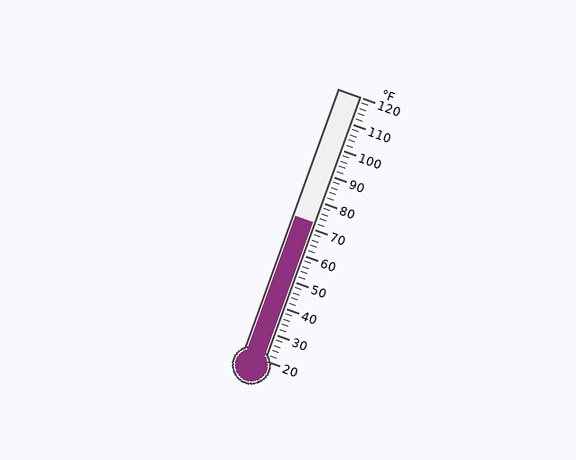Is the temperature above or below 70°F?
The temperature is above 70°F.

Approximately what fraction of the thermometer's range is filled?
The thermometer is filled to approximately 50% of its range.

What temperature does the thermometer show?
The thermometer shows approximately 72°F.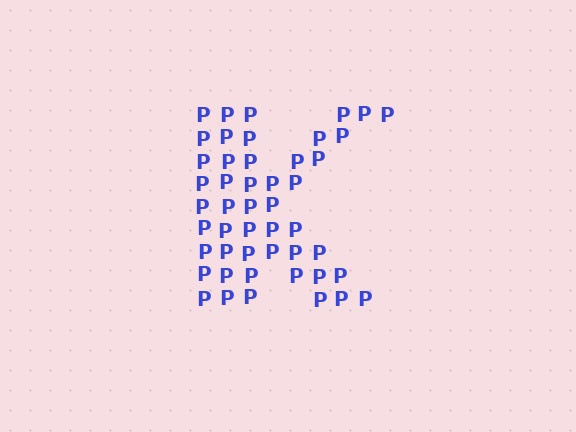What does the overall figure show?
The overall figure shows the letter K.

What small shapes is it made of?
It is made of small letter P's.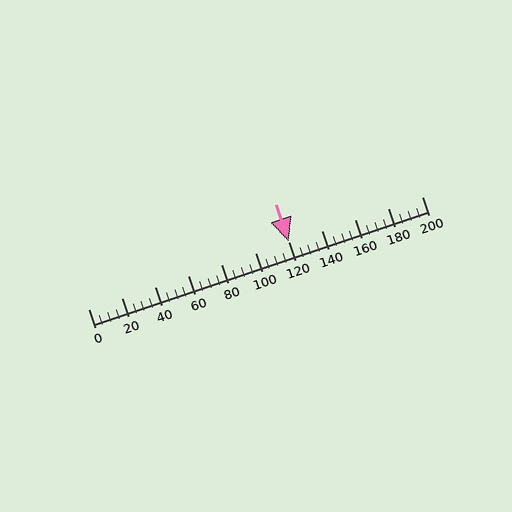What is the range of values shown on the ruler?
The ruler shows values from 0 to 200.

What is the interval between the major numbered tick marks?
The major tick marks are spaced 20 units apart.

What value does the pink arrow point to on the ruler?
The pink arrow points to approximately 120.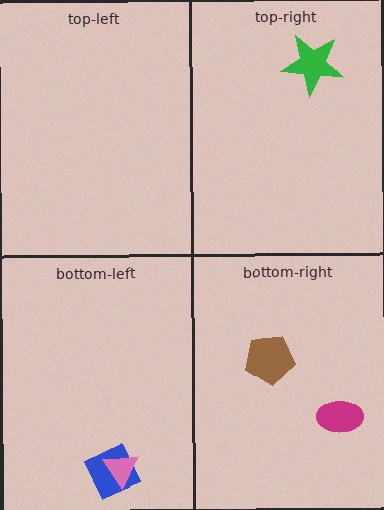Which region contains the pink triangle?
The bottom-left region.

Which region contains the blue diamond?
The bottom-left region.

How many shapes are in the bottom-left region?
2.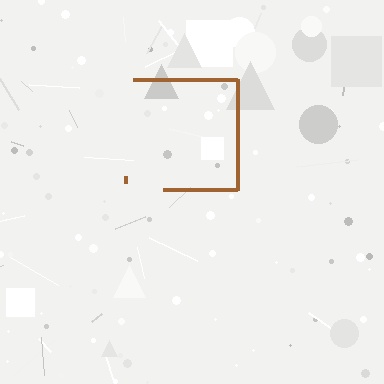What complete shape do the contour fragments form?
The contour fragments form a square.